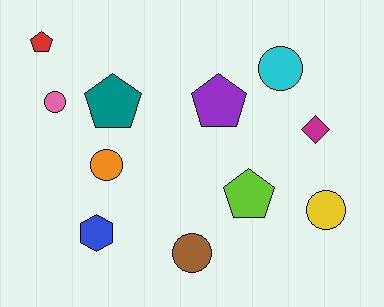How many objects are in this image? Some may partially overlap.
There are 11 objects.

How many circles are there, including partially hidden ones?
There are 5 circles.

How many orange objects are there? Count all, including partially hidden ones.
There is 1 orange object.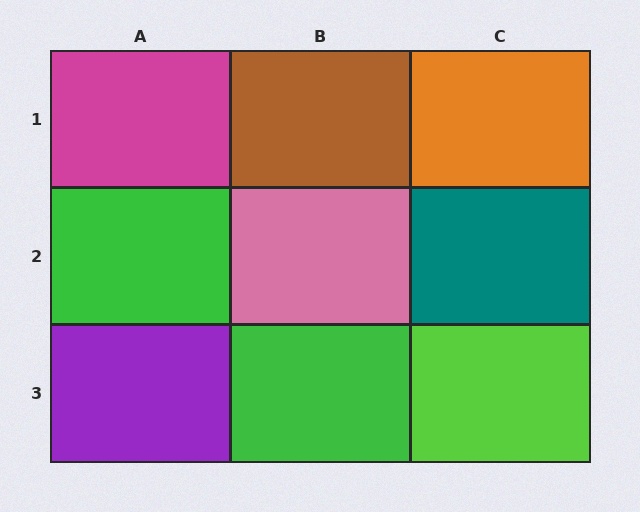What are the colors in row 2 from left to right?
Green, pink, teal.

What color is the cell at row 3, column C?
Lime.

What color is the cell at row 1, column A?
Magenta.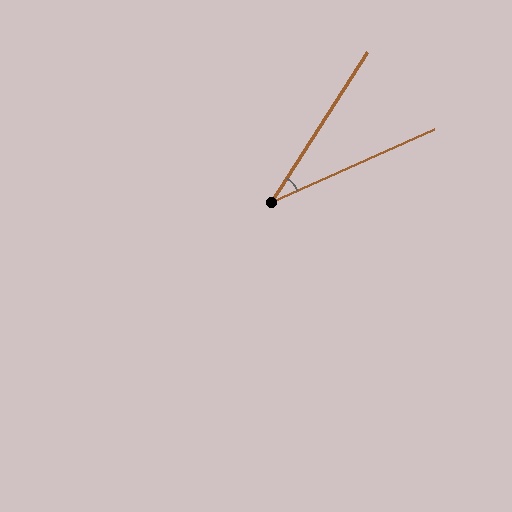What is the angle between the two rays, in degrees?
Approximately 33 degrees.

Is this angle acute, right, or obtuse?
It is acute.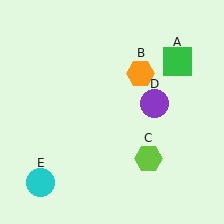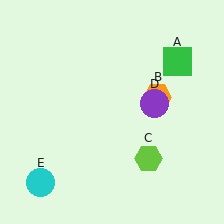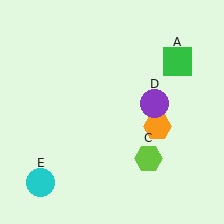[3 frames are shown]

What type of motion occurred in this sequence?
The orange hexagon (object B) rotated clockwise around the center of the scene.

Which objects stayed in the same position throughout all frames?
Green square (object A) and lime hexagon (object C) and purple circle (object D) and cyan circle (object E) remained stationary.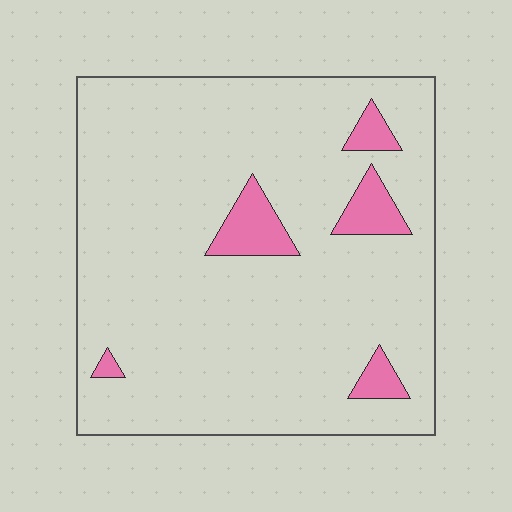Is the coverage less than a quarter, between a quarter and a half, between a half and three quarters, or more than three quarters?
Less than a quarter.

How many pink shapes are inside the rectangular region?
5.